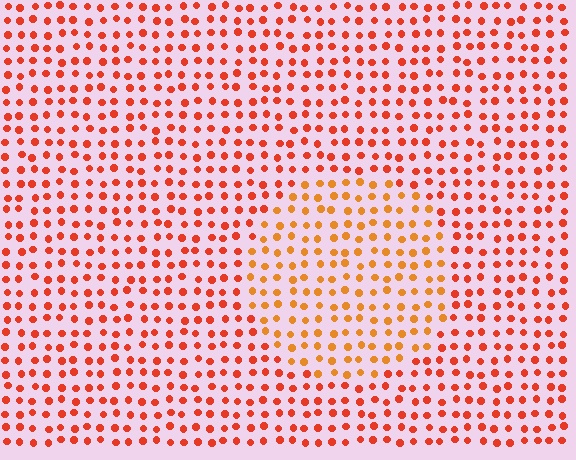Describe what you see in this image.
The image is filled with small red elements in a uniform arrangement. A circle-shaped region is visible where the elements are tinted to a slightly different hue, forming a subtle color boundary.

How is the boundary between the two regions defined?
The boundary is defined purely by a slight shift in hue (about 25 degrees). Spacing, size, and orientation are identical on both sides.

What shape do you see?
I see a circle.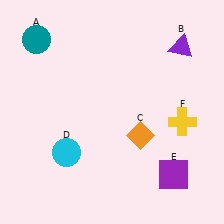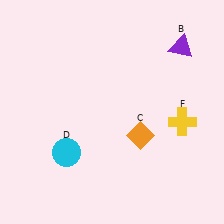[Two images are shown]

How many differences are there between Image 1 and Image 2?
There are 2 differences between the two images.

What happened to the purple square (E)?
The purple square (E) was removed in Image 2. It was in the bottom-right area of Image 1.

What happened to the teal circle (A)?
The teal circle (A) was removed in Image 2. It was in the top-left area of Image 1.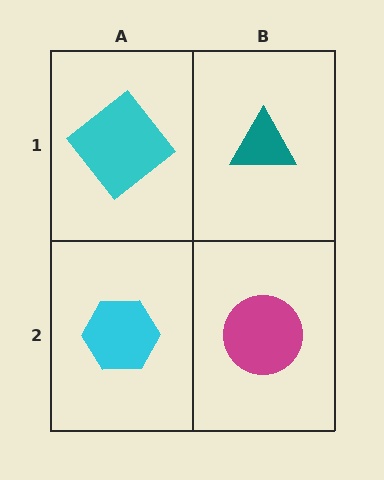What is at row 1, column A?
A cyan diamond.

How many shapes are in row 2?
2 shapes.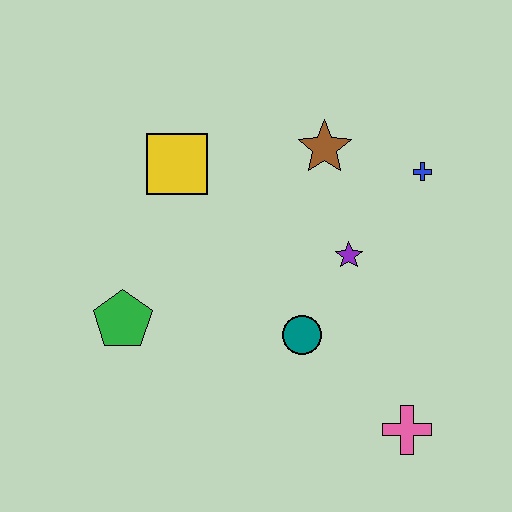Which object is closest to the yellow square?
The brown star is closest to the yellow square.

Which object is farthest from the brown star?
The pink cross is farthest from the brown star.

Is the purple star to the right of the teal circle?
Yes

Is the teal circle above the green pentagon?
No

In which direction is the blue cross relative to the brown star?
The blue cross is to the right of the brown star.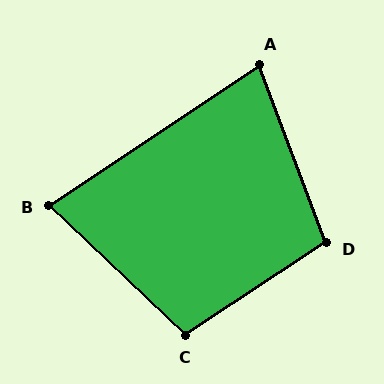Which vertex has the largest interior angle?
C, at approximately 103 degrees.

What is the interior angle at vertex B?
Approximately 77 degrees (acute).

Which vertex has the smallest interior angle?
A, at approximately 77 degrees.